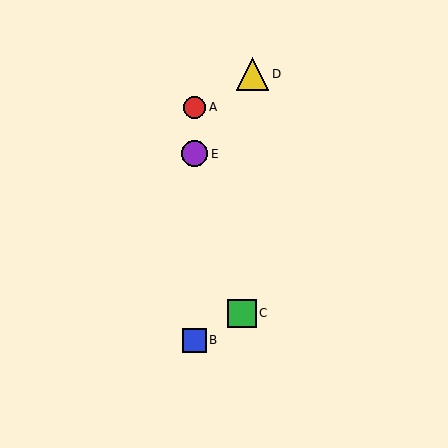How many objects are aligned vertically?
3 objects (A, B, E) are aligned vertically.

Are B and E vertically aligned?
Yes, both are at x≈194.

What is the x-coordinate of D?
Object D is at x≈253.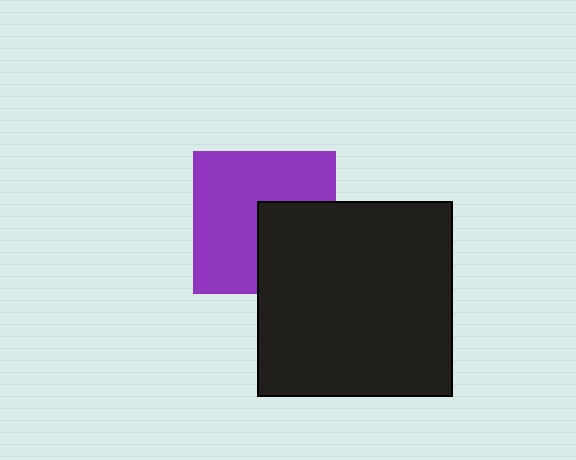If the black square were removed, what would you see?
You would see the complete purple square.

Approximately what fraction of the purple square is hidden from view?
Roughly 36% of the purple square is hidden behind the black square.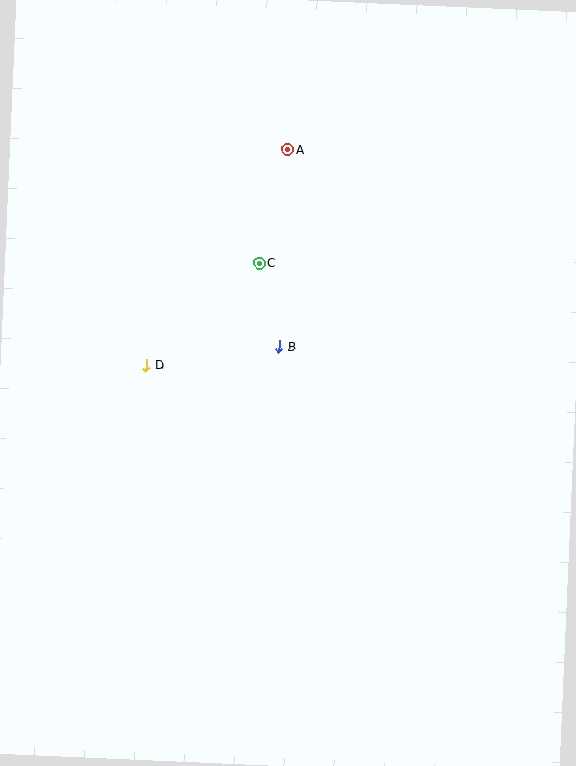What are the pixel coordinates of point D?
Point D is at (146, 365).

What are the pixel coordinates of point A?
Point A is at (288, 149).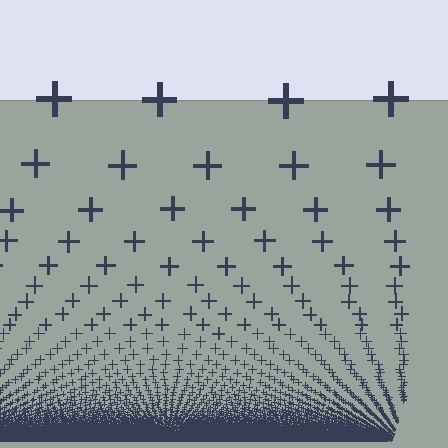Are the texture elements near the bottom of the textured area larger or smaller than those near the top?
Smaller. The gradient is inverted — elements near the bottom are smaller and denser.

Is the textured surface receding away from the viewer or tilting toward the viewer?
The surface appears to tilt toward the viewer. Texture elements get larger and sparser toward the top.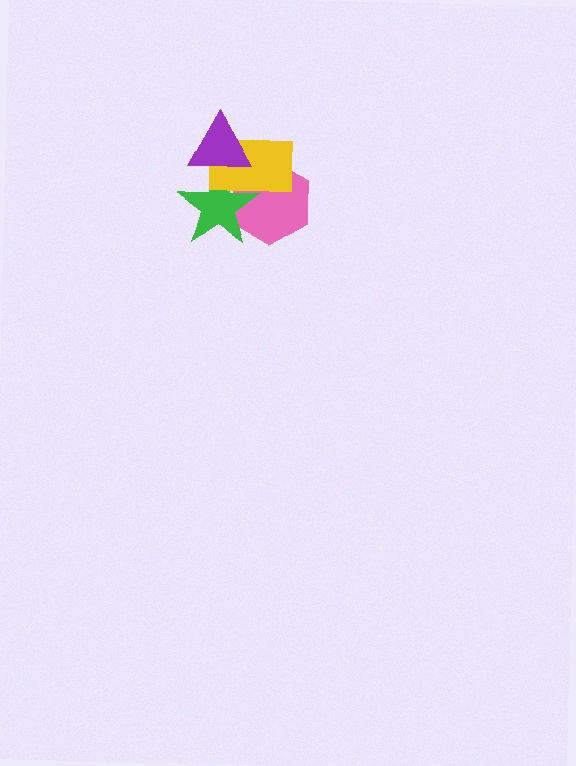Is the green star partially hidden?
Yes, it is partially covered by another shape.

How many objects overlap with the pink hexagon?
2 objects overlap with the pink hexagon.